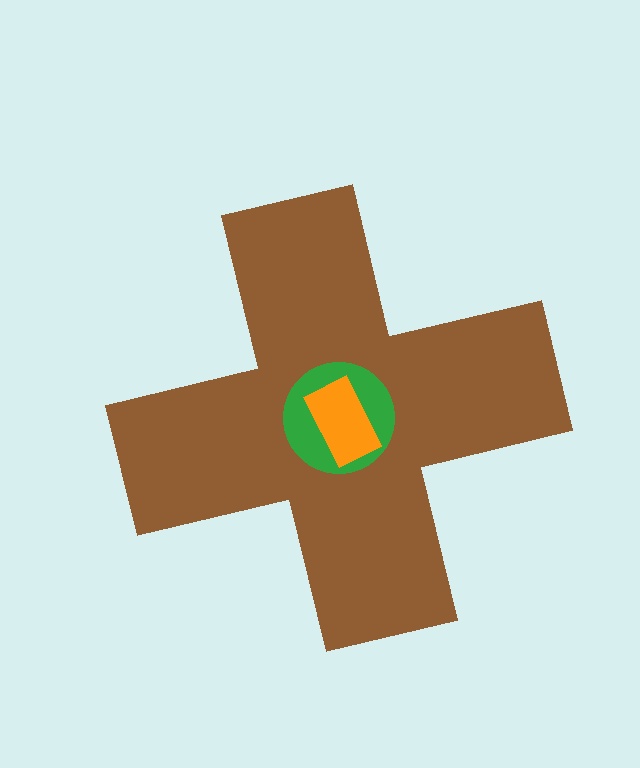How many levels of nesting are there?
3.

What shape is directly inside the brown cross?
The green circle.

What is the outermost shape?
The brown cross.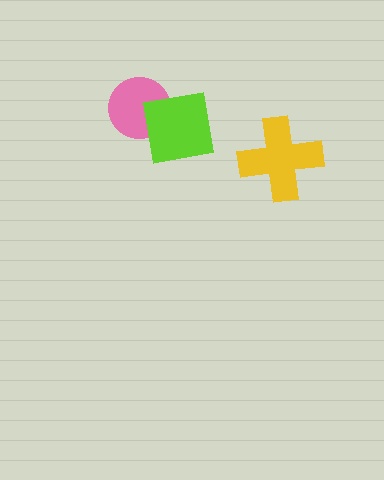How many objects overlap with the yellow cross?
0 objects overlap with the yellow cross.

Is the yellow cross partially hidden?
No, no other shape covers it.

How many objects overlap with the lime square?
1 object overlaps with the lime square.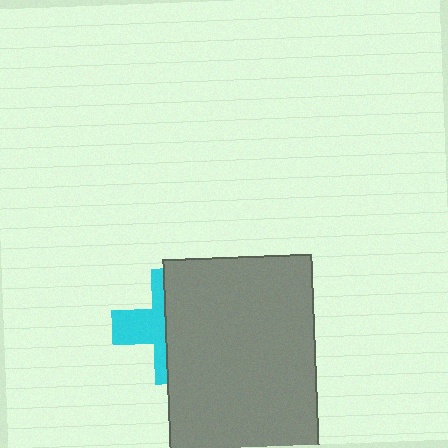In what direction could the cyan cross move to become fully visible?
The cyan cross could move left. That would shift it out from behind the gray rectangle entirely.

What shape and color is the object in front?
The object in front is a gray rectangle.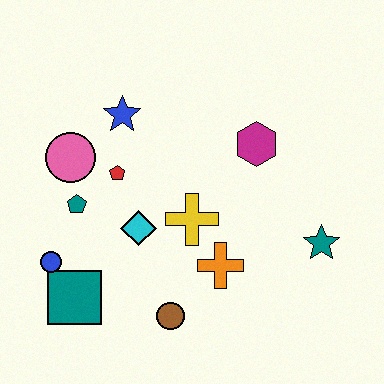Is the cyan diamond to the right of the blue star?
Yes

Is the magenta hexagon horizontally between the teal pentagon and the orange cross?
No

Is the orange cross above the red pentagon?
No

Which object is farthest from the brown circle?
The blue star is farthest from the brown circle.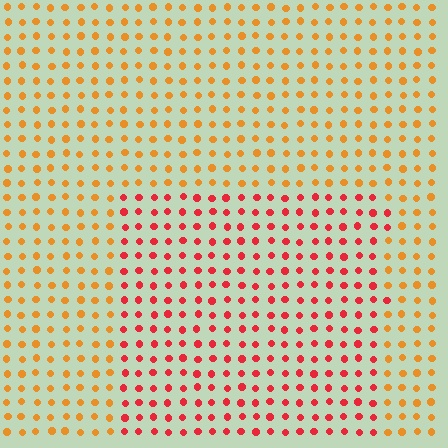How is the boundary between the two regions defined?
The boundary is defined purely by a slight shift in hue (about 39 degrees). Spacing, size, and orientation are identical on both sides.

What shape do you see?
I see a rectangle.